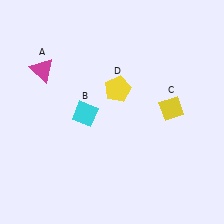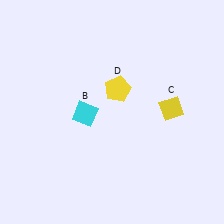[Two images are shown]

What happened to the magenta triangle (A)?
The magenta triangle (A) was removed in Image 2. It was in the top-left area of Image 1.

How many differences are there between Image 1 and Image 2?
There is 1 difference between the two images.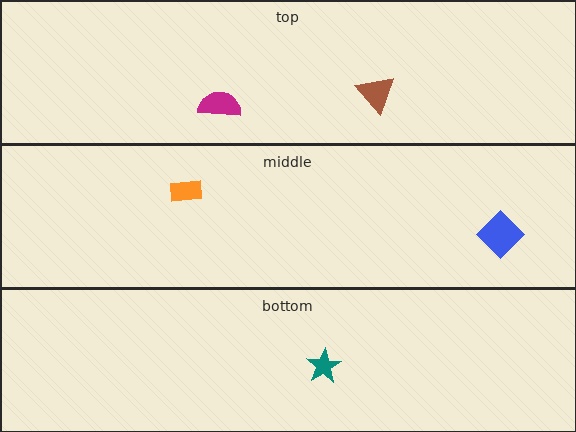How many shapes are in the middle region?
2.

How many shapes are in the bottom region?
1.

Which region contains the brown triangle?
The top region.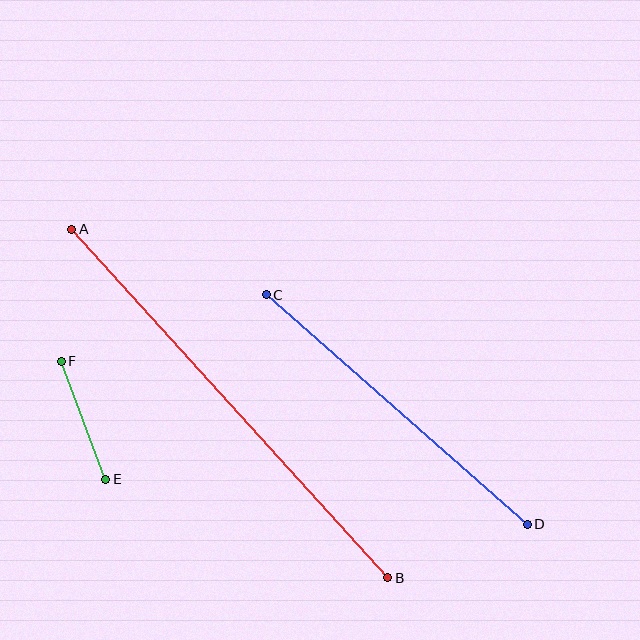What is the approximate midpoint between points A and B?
The midpoint is at approximately (230, 403) pixels.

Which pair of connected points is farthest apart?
Points A and B are farthest apart.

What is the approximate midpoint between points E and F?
The midpoint is at approximately (83, 420) pixels.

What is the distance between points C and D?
The distance is approximately 347 pixels.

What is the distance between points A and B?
The distance is approximately 470 pixels.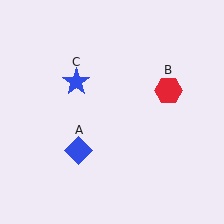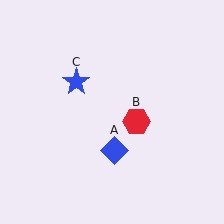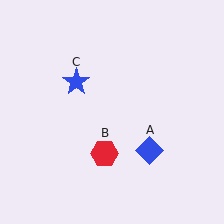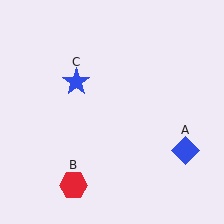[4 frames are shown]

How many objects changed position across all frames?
2 objects changed position: blue diamond (object A), red hexagon (object B).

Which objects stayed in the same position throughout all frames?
Blue star (object C) remained stationary.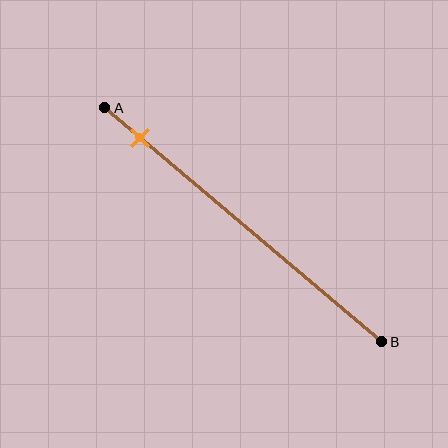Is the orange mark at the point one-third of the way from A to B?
No, the mark is at about 15% from A, not at the 33% one-third point.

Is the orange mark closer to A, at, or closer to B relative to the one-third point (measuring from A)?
The orange mark is closer to point A than the one-third point of segment AB.